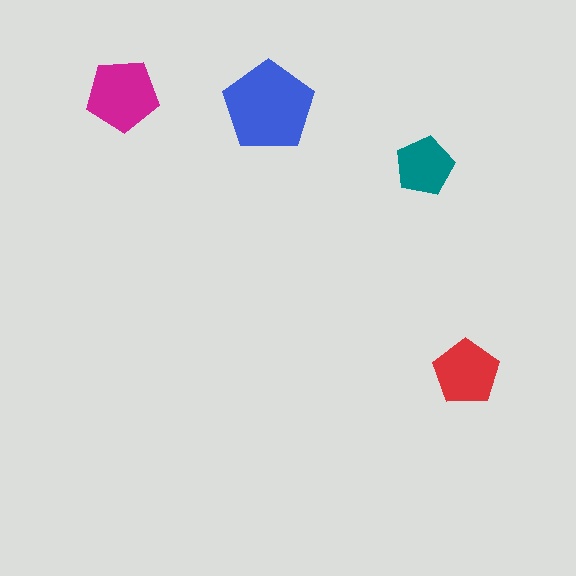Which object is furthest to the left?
The magenta pentagon is leftmost.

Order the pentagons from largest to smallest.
the blue one, the magenta one, the red one, the teal one.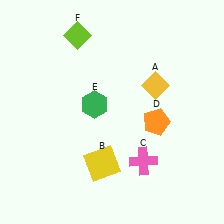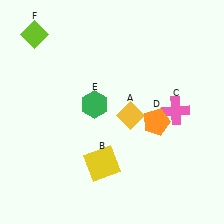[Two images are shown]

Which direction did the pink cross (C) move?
The pink cross (C) moved up.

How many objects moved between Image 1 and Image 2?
3 objects moved between the two images.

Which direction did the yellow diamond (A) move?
The yellow diamond (A) moved down.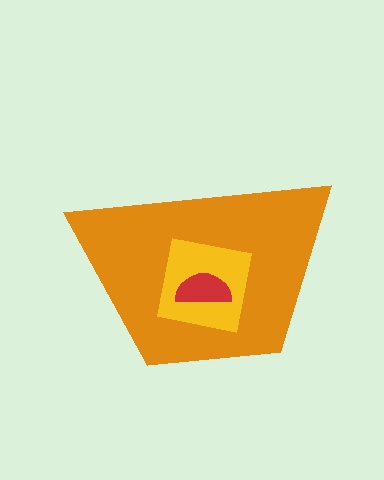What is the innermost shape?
The red semicircle.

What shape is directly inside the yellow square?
The red semicircle.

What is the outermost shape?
The orange trapezoid.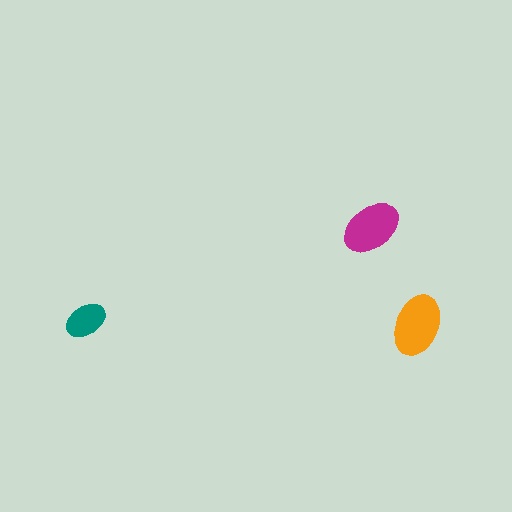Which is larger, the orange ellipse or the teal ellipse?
The orange one.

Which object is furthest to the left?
The teal ellipse is leftmost.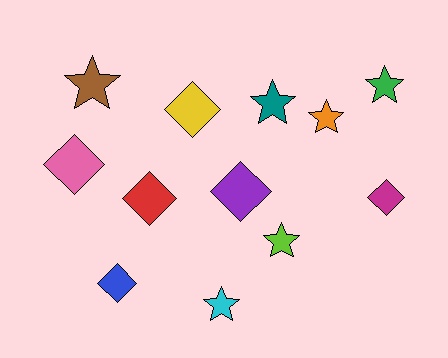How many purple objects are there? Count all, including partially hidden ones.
There is 1 purple object.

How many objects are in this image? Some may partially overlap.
There are 12 objects.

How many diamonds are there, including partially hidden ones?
There are 6 diamonds.